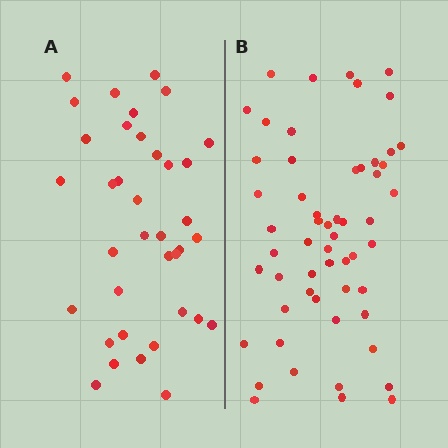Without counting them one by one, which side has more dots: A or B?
Region B (the right region) has more dots.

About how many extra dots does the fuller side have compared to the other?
Region B has approximately 20 more dots than region A.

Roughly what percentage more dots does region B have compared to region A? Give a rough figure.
About 50% more.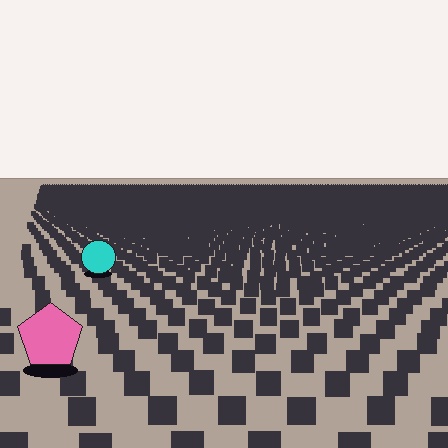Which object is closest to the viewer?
The pink pentagon is closest. The texture marks near it are larger and more spread out.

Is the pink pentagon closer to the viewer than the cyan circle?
Yes. The pink pentagon is closer — you can tell from the texture gradient: the ground texture is coarser near it.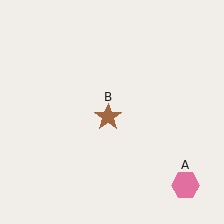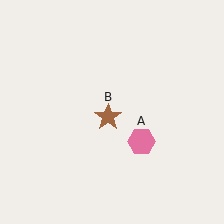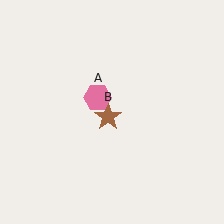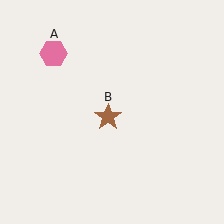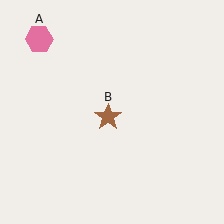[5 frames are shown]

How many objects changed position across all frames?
1 object changed position: pink hexagon (object A).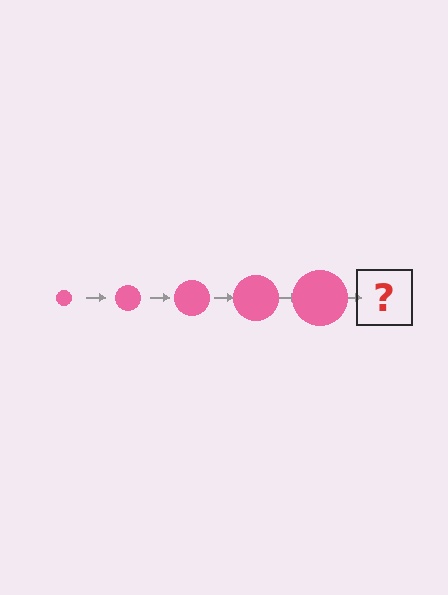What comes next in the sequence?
The next element should be a pink circle, larger than the previous one.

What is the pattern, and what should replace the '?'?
The pattern is that the circle gets progressively larger each step. The '?' should be a pink circle, larger than the previous one.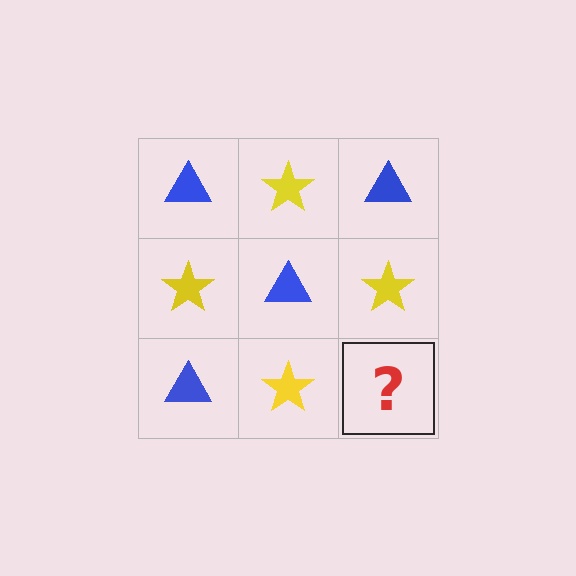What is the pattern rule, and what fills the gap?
The rule is that it alternates blue triangle and yellow star in a checkerboard pattern. The gap should be filled with a blue triangle.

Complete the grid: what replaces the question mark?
The question mark should be replaced with a blue triangle.